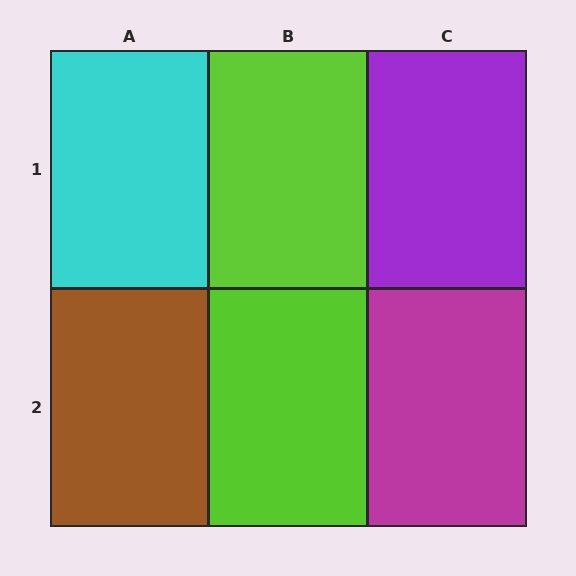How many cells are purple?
1 cell is purple.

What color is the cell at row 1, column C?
Purple.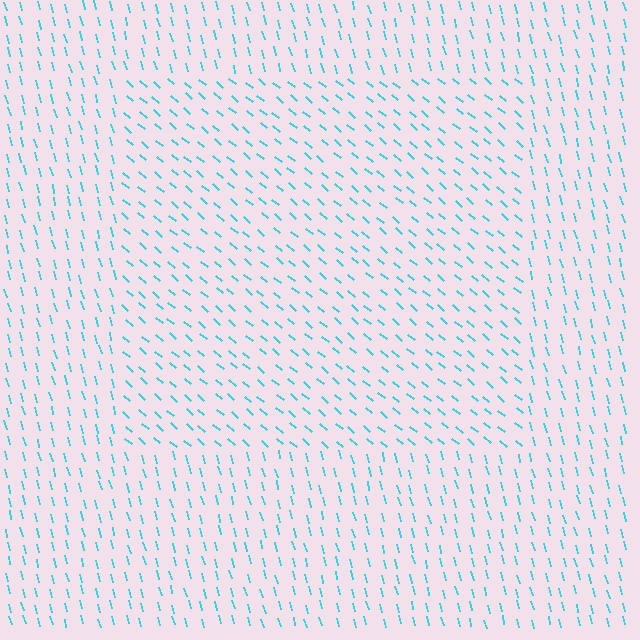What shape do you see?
I see a rectangle.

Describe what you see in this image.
The image is filled with small cyan line segments. A rectangle region in the image has lines oriented differently from the surrounding lines, creating a visible texture boundary.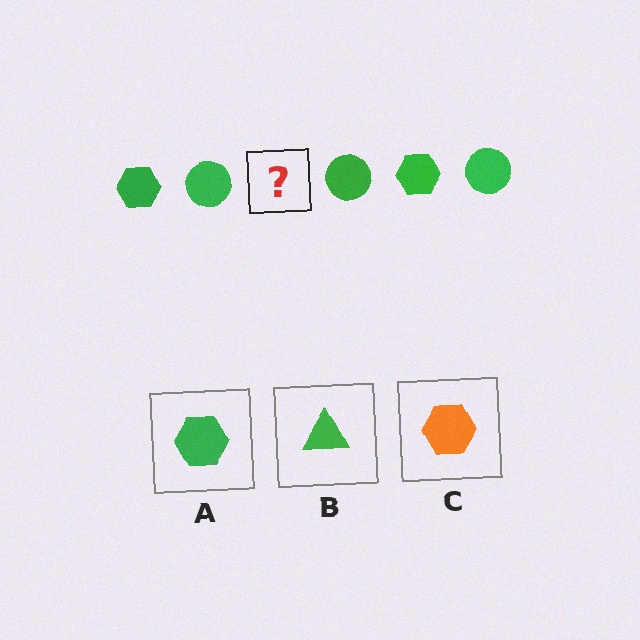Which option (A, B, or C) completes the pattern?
A.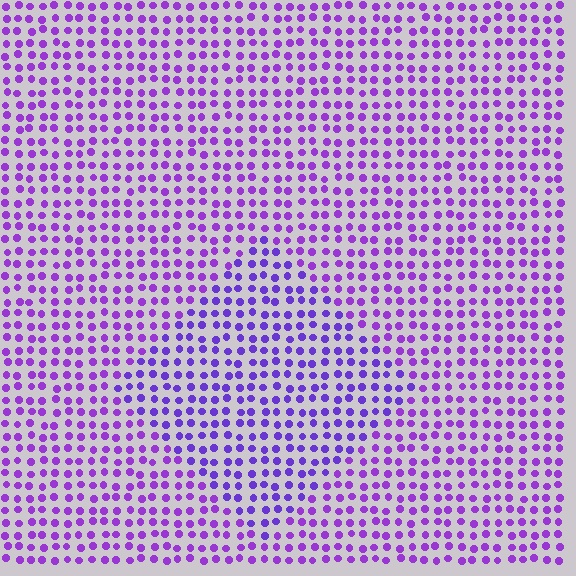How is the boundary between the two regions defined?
The boundary is defined purely by a slight shift in hue (about 19 degrees). Spacing, size, and orientation are identical on both sides.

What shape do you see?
I see a diamond.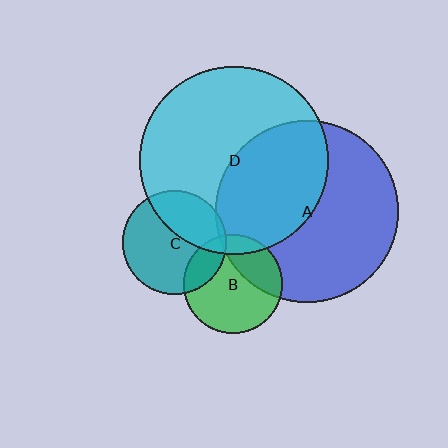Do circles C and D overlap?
Yes.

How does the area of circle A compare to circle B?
Approximately 3.4 times.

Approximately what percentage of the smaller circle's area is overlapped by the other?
Approximately 35%.